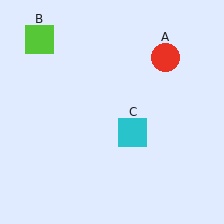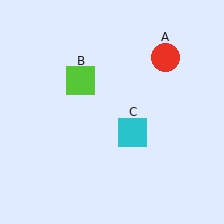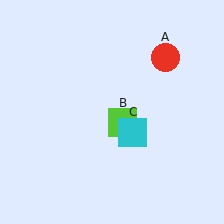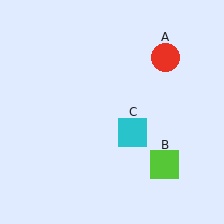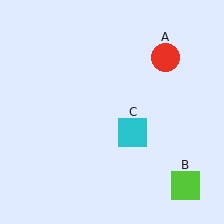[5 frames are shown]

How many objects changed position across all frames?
1 object changed position: lime square (object B).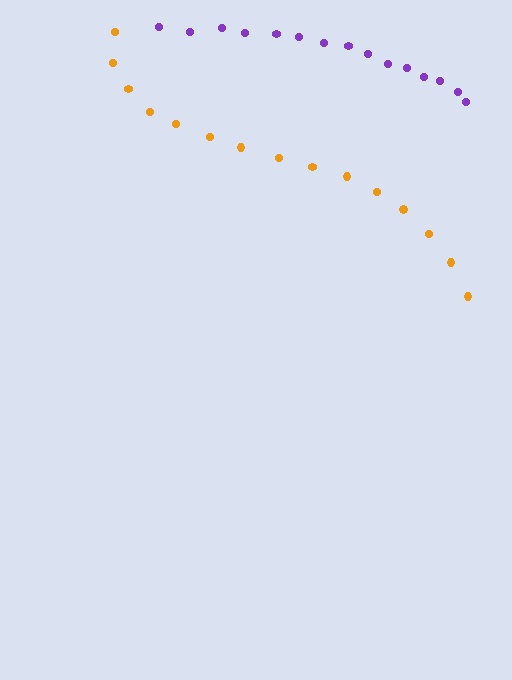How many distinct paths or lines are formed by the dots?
There are 2 distinct paths.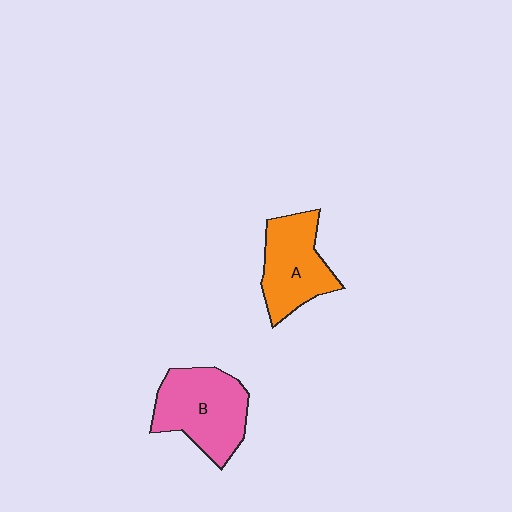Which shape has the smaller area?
Shape A (orange).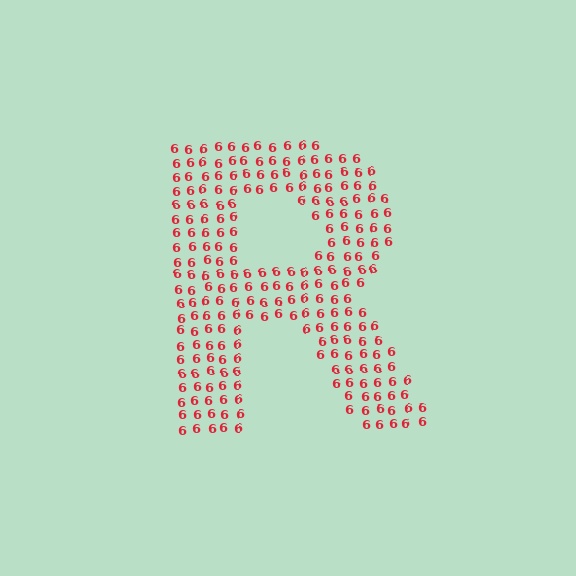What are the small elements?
The small elements are digit 6's.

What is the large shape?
The large shape is the letter R.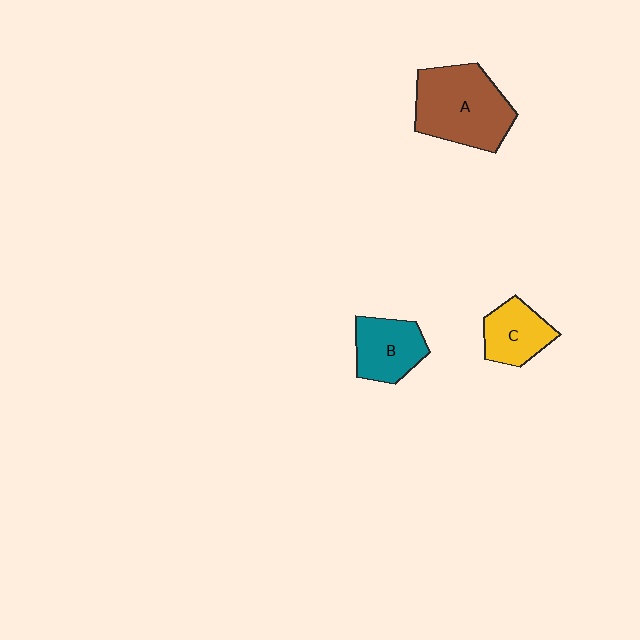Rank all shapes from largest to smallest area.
From largest to smallest: A (brown), B (teal), C (yellow).